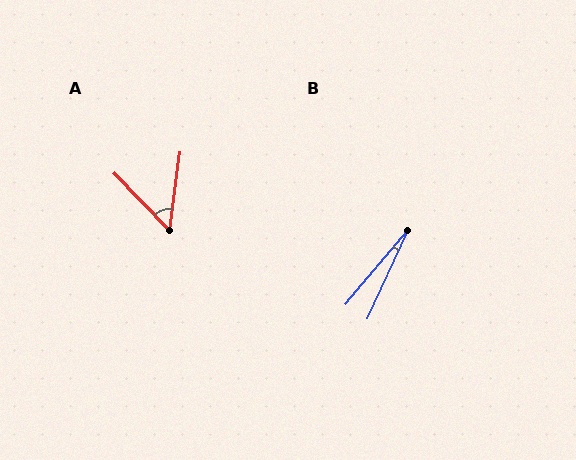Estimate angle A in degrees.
Approximately 51 degrees.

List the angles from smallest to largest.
B (16°), A (51°).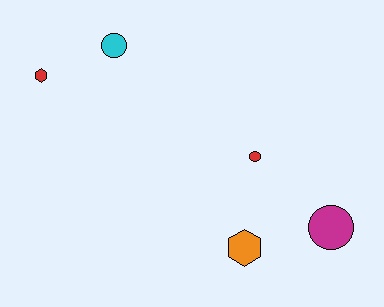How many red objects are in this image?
There are 2 red objects.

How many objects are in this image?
There are 5 objects.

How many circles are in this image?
There are 3 circles.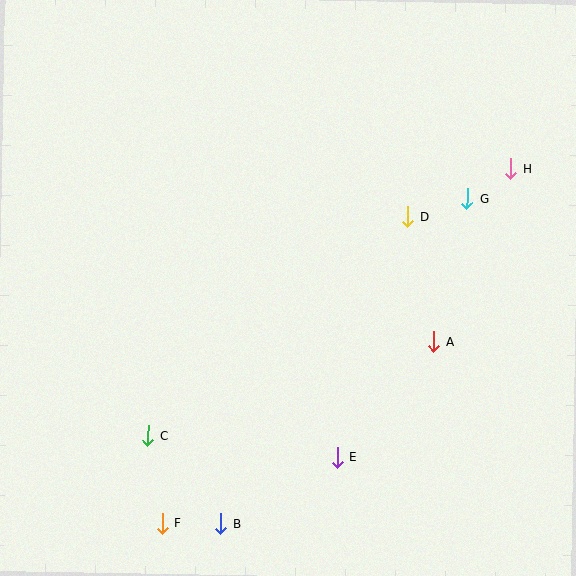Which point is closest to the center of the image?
Point D at (408, 217) is closest to the center.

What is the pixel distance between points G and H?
The distance between G and H is 53 pixels.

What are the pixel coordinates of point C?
Point C is at (148, 435).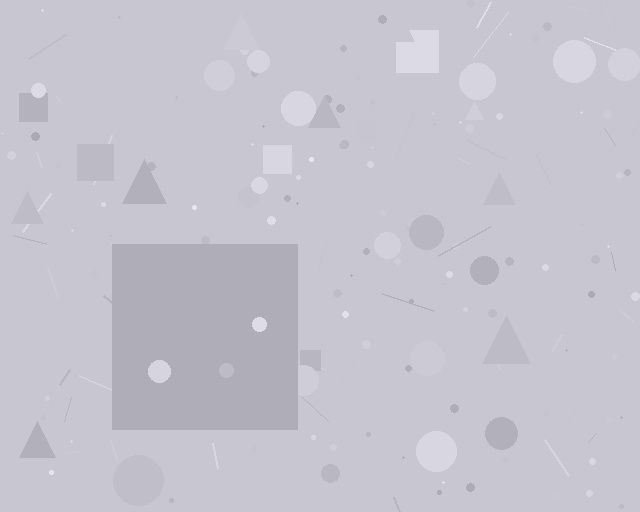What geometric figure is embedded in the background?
A square is embedded in the background.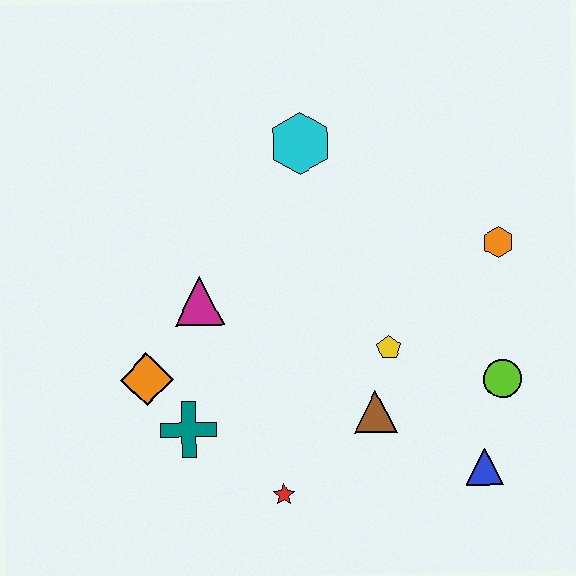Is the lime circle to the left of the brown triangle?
No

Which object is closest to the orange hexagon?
The lime circle is closest to the orange hexagon.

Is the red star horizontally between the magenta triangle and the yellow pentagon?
Yes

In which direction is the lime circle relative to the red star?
The lime circle is to the right of the red star.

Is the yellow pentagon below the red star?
No